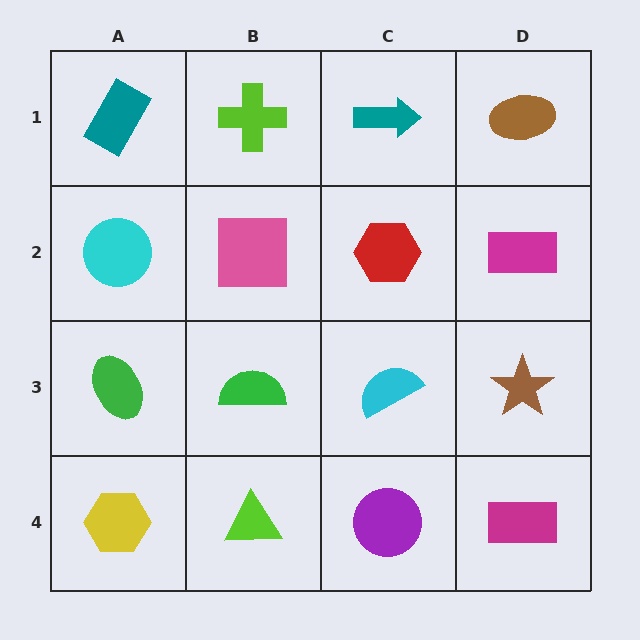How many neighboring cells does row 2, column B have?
4.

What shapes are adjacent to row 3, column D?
A magenta rectangle (row 2, column D), a magenta rectangle (row 4, column D), a cyan semicircle (row 3, column C).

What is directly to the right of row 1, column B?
A teal arrow.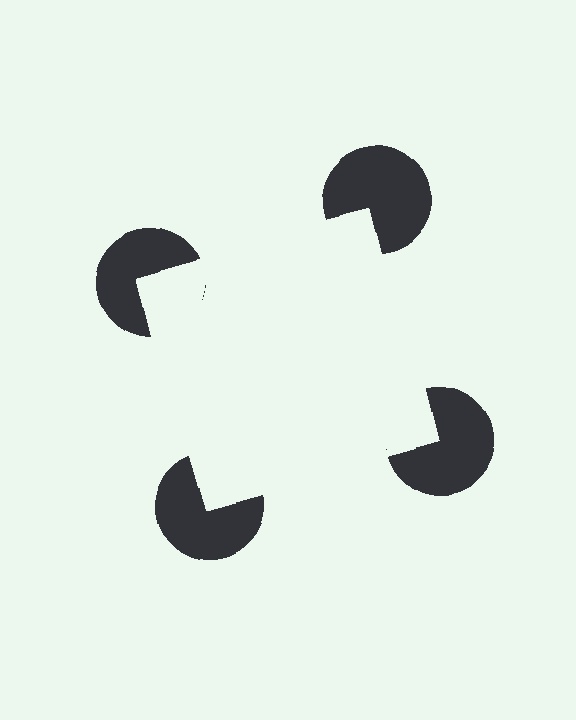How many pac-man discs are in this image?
There are 4 — one at each vertex of the illusory square.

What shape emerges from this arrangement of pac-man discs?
An illusory square — its edges are inferred from the aligned wedge cuts in the pac-man discs, not physically drawn.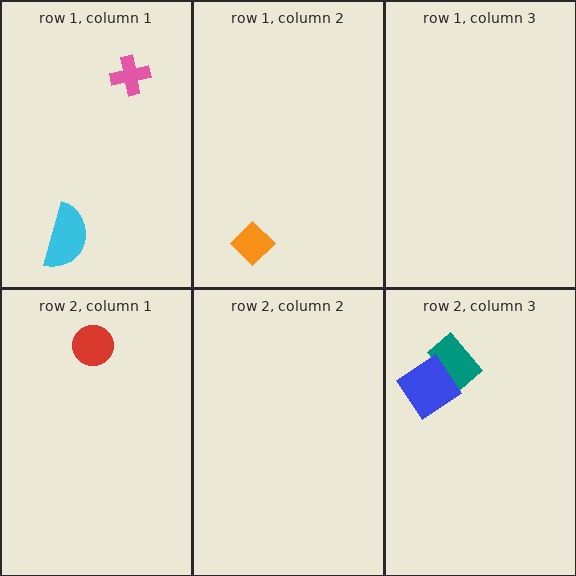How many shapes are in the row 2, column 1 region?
1.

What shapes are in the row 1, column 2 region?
The orange diamond.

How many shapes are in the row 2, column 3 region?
2.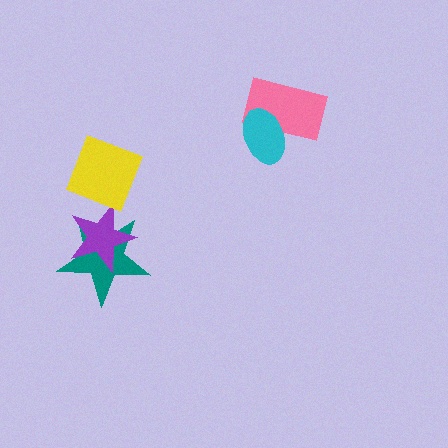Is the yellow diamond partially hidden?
No, no other shape covers it.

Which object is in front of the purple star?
The yellow diamond is in front of the purple star.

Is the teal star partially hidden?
Yes, it is partially covered by another shape.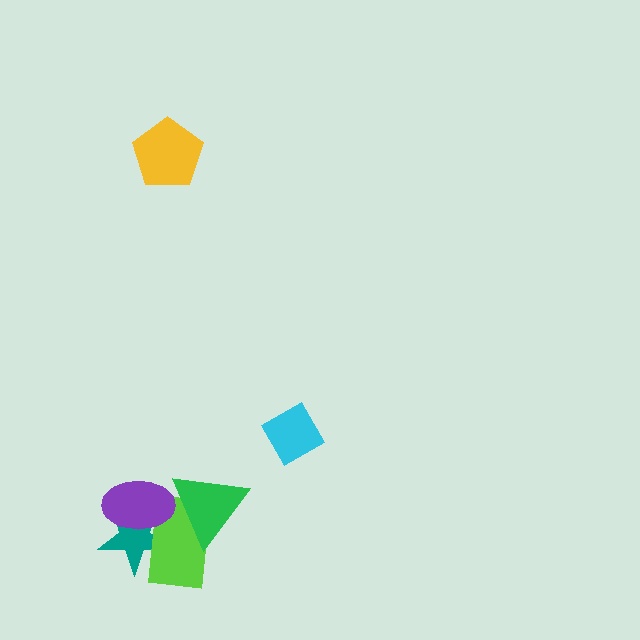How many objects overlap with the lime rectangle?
3 objects overlap with the lime rectangle.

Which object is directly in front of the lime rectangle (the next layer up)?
The green triangle is directly in front of the lime rectangle.